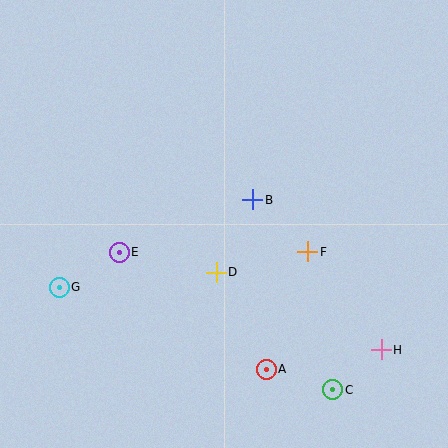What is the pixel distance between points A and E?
The distance between A and E is 188 pixels.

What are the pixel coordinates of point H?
Point H is at (381, 350).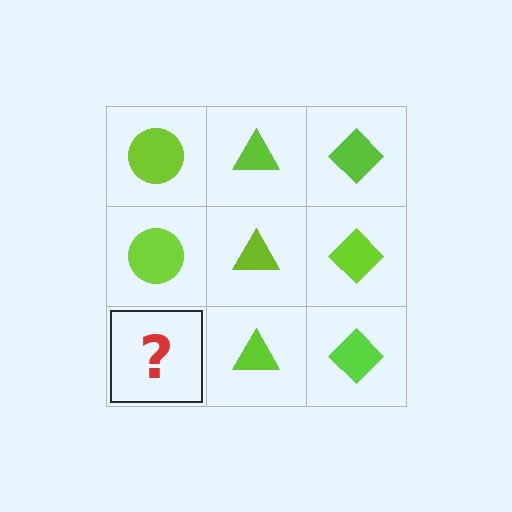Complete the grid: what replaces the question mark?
The question mark should be replaced with a lime circle.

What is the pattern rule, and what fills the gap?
The rule is that each column has a consistent shape. The gap should be filled with a lime circle.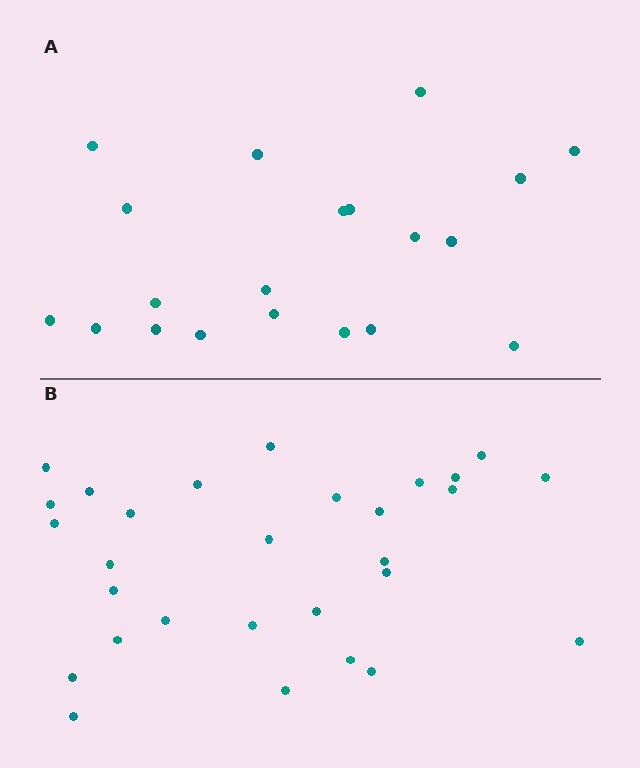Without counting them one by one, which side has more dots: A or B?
Region B (the bottom region) has more dots.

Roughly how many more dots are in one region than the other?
Region B has roughly 8 or so more dots than region A.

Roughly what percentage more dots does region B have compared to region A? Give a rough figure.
About 45% more.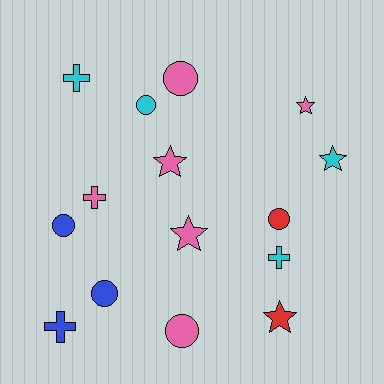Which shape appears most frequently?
Circle, with 6 objects.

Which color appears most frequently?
Pink, with 6 objects.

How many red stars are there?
There is 1 red star.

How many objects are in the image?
There are 15 objects.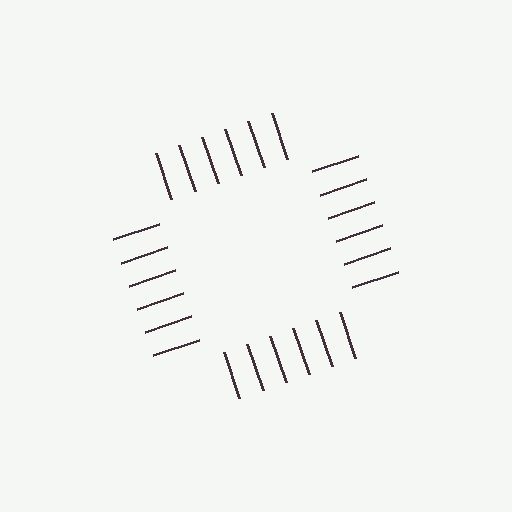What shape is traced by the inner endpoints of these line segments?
An illusory square — the line segments terminate on its edges but no continuous stroke is drawn.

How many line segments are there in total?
24 — 6 along each of the 4 edges.